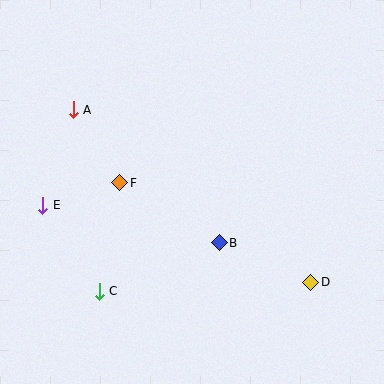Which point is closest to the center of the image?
Point B at (219, 243) is closest to the center.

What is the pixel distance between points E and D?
The distance between E and D is 279 pixels.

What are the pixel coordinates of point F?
Point F is at (120, 183).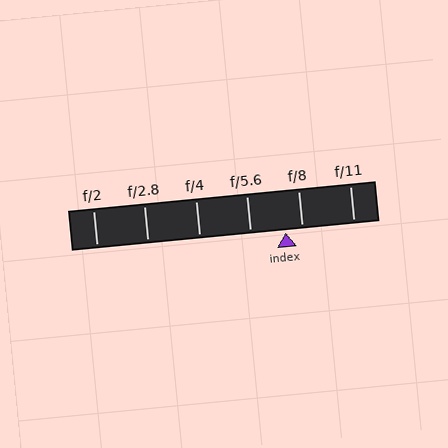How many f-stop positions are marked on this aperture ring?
There are 6 f-stop positions marked.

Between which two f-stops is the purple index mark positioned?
The index mark is between f/5.6 and f/8.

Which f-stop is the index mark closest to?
The index mark is closest to f/8.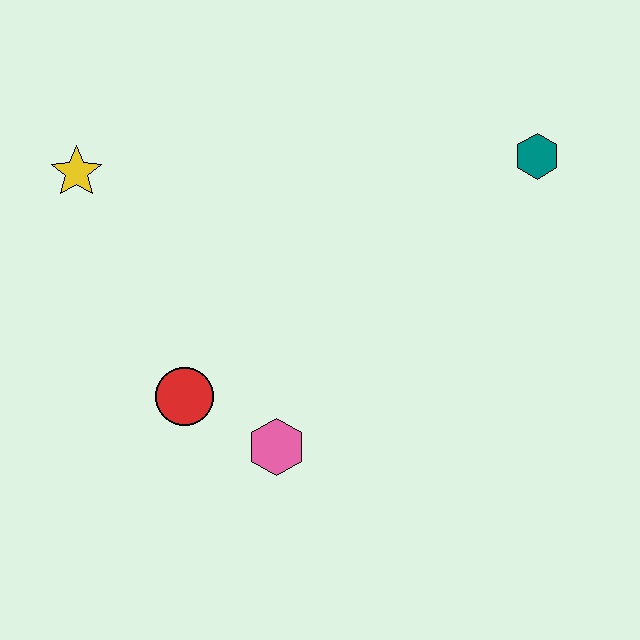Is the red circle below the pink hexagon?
No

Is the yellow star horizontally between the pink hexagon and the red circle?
No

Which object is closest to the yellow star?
The red circle is closest to the yellow star.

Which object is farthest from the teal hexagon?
The yellow star is farthest from the teal hexagon.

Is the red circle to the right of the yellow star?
Yes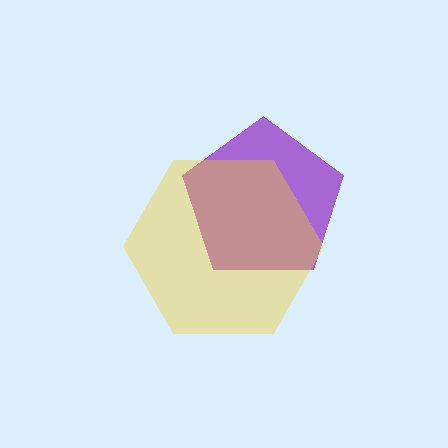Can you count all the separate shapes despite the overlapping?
Yes, there are 2 separate shapes.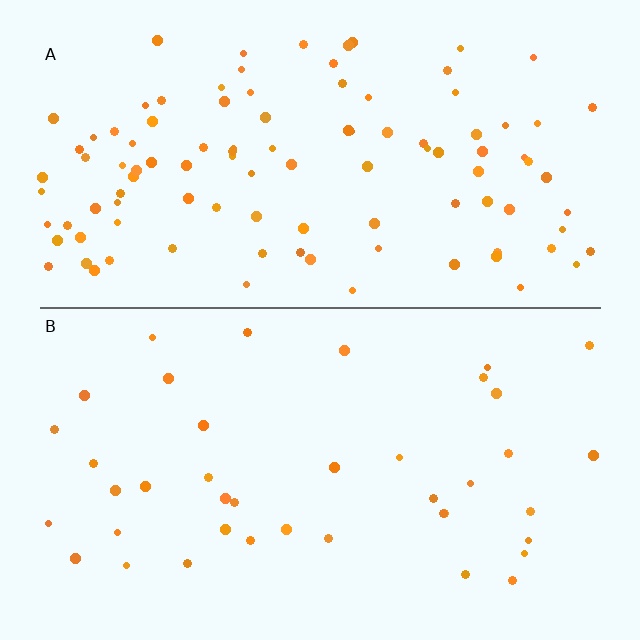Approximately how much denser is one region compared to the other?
Approximately 2.6× — region A over region B.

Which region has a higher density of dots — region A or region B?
A (the top).